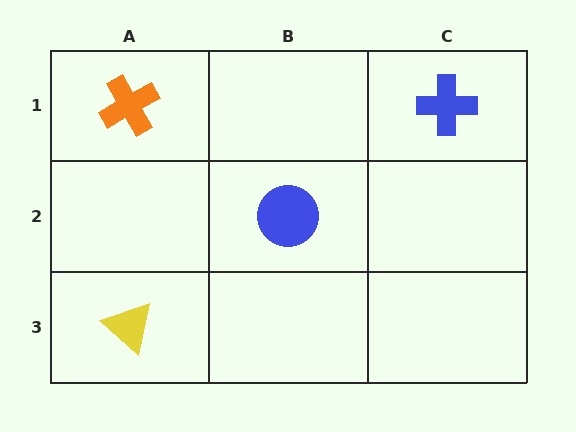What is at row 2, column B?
A blue circle.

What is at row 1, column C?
A blue cross.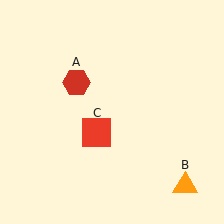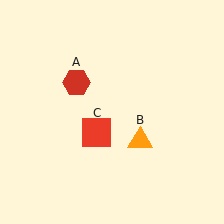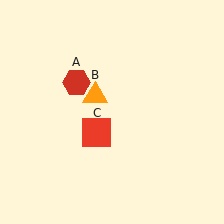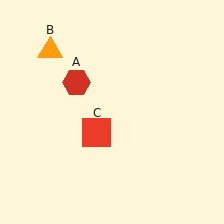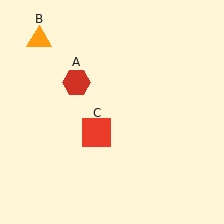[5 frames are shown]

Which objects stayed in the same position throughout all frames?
Red hexagon (object A) and red square (object C) remained stationary.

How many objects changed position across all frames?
1 object changed position: orange triangle (object B).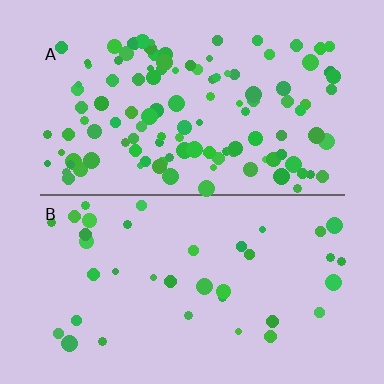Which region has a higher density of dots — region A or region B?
A (the top).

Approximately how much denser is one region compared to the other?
Approximately 3.1× — region A over region B.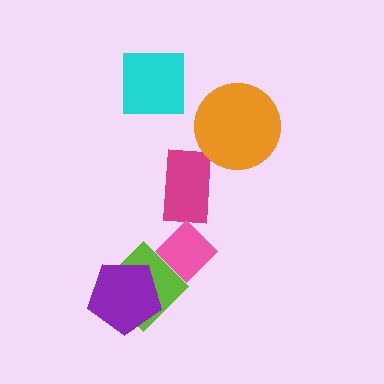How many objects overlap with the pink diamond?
1 object overlaps with the pink diamond.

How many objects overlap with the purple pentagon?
1 object overlaps with the purple pentagon.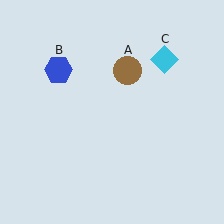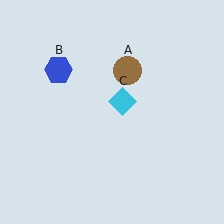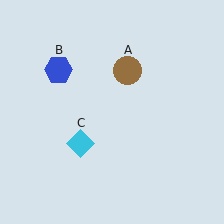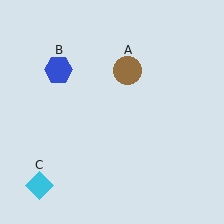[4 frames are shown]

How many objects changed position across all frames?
1 object changed position: cyan diamond (object C).